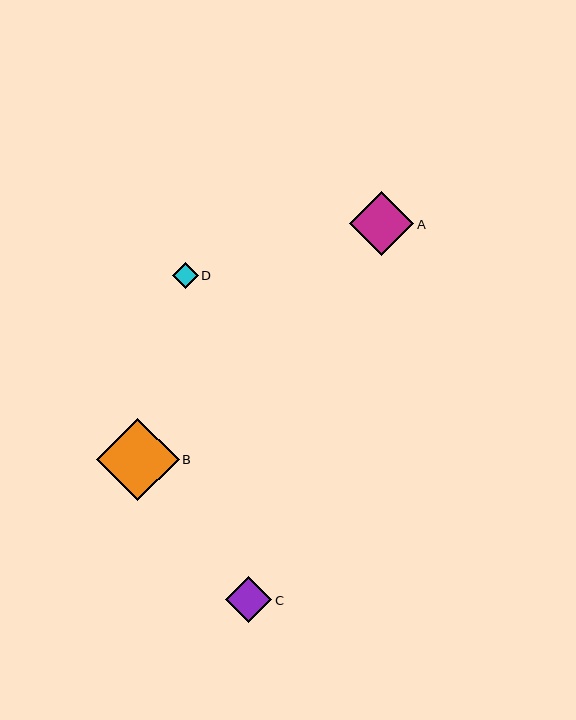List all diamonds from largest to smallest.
From largest to smallest: B, A, C, D.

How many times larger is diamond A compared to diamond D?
Diamond A is approximately 2.5 times the size of diamond D.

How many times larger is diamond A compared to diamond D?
Diamond A is approximately 2.5 times the size of diamond D.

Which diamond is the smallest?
Diamond D is the smallest with a size of approximately 25 pixels.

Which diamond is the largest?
Diamond B is the largest with a size of approximately 82 pixels.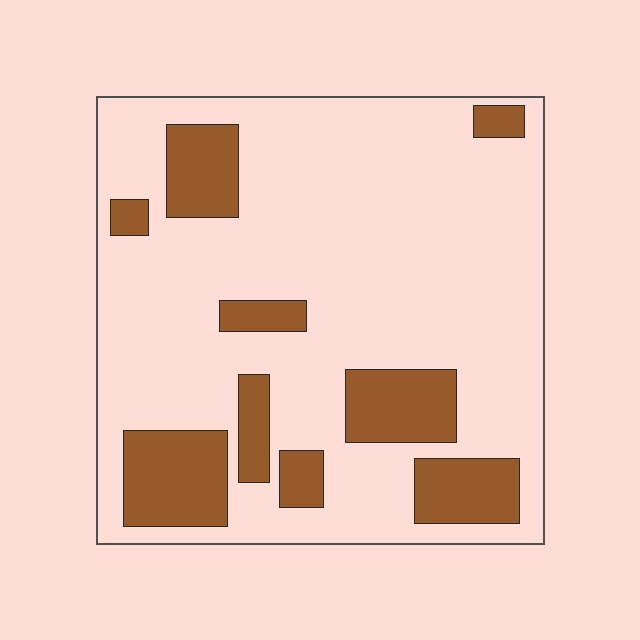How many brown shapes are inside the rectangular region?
9.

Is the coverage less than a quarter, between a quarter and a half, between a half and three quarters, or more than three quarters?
Less than a quarter.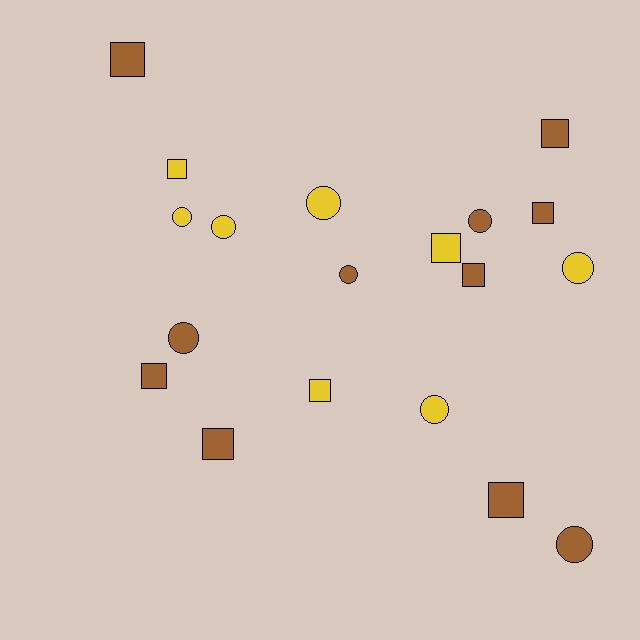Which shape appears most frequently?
Square, with 10 objects.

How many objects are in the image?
There are 19 objects.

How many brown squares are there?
There are 7 brown squares.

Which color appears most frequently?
Brown, with 11 objects.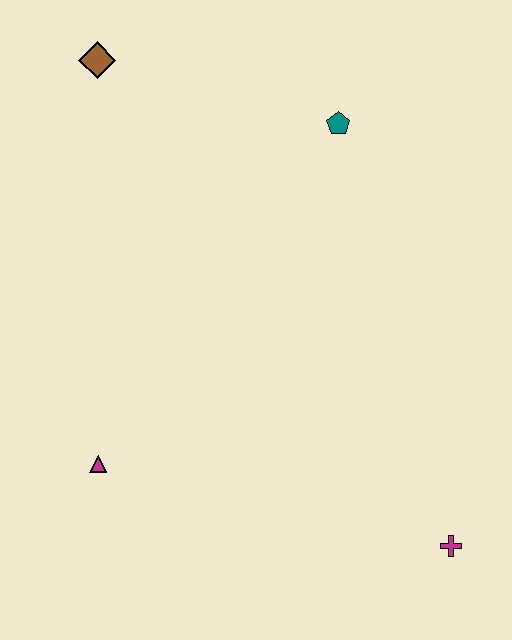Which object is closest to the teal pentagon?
The brown diamond is closest to the teal pentagon.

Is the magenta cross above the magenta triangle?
No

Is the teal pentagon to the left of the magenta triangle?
No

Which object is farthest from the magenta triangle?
The teal pentagon is farthest from the magenta triangle.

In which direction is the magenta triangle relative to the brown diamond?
The magenta triangle is below the brown diamond.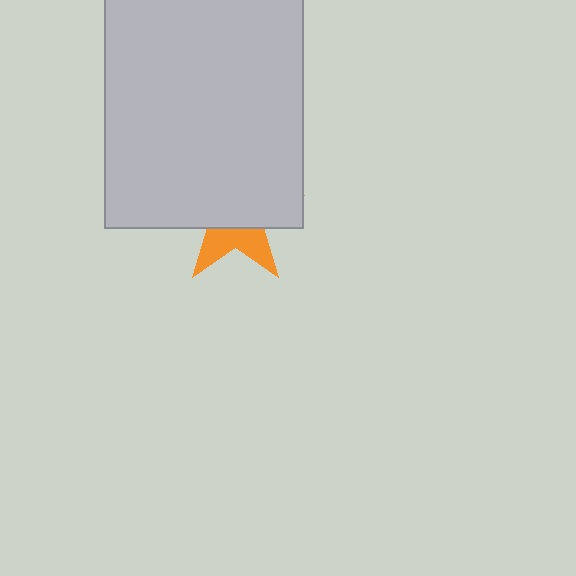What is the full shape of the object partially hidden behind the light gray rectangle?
The partially hidden object is an orange star.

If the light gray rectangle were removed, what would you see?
You would see the complete orange star.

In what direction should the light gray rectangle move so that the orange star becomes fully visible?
The light gray rectangle should move up. That is the shortest direction to clear the overlap and leave the orange star fully visible.